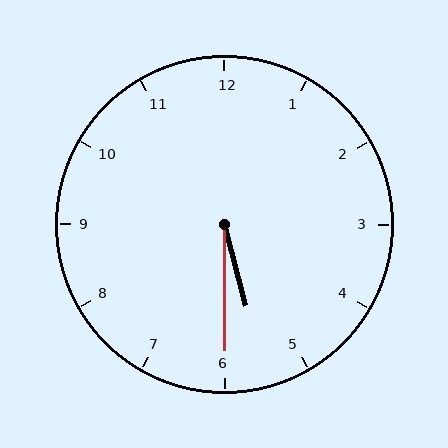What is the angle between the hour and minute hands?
Approximately 15 degrees.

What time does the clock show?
5:30.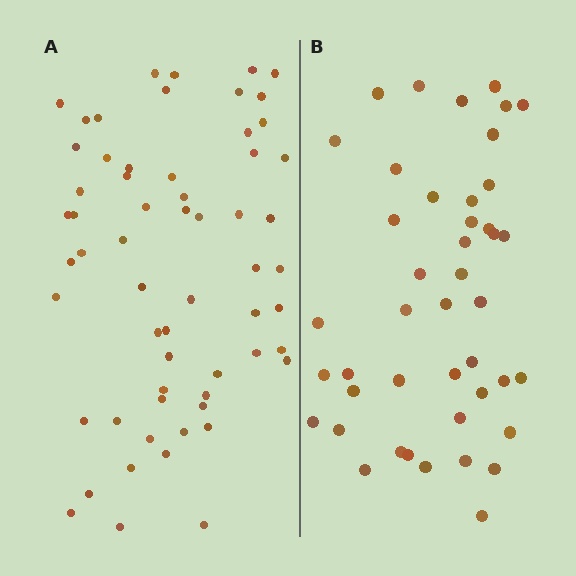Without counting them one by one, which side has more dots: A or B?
Region A (the left region) has more dots.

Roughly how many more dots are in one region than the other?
Region A has approximately 15 more dots than region B.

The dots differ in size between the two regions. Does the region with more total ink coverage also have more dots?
No. Region B has more total ink coverage because its dots are larger, but region A actually contains more individual dots. Total area can be misleading — the number of items is what matters here.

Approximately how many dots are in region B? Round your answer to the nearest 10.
About 40 dots. (The exact count is 44, which rounds to 40.)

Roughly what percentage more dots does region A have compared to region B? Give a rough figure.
About 35% more.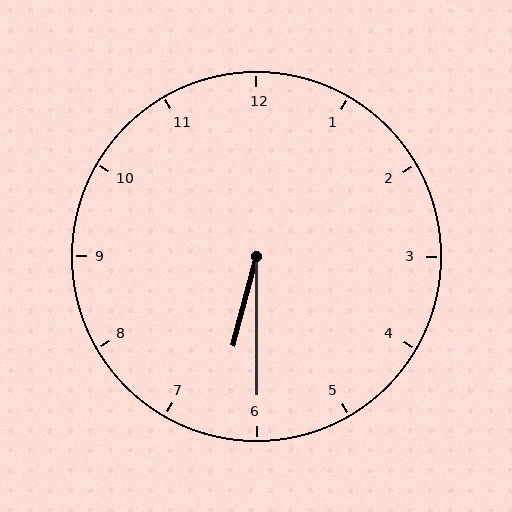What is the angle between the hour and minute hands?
Approximately 15 degrees.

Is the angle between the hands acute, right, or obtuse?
It is acute.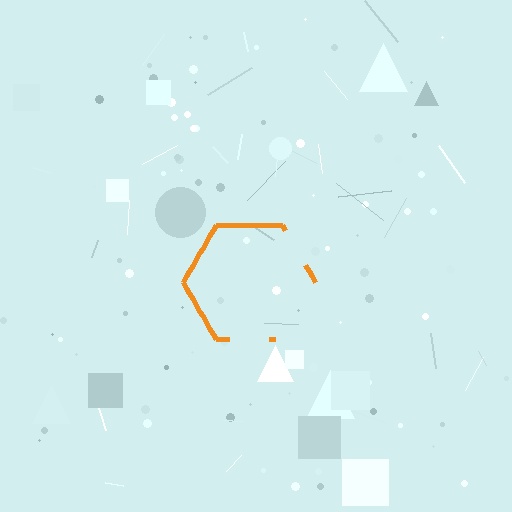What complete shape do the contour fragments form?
The contour fragments form a hexagon.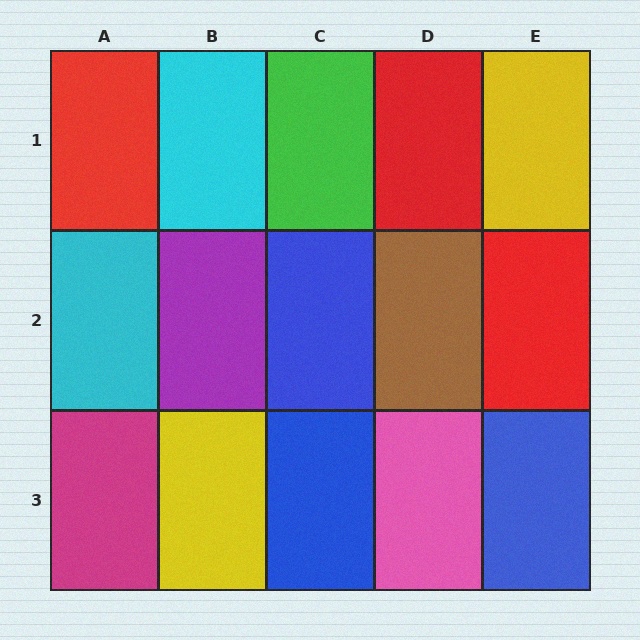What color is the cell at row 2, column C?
Blue.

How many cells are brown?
1 cell is brown.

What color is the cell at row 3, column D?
Pink.